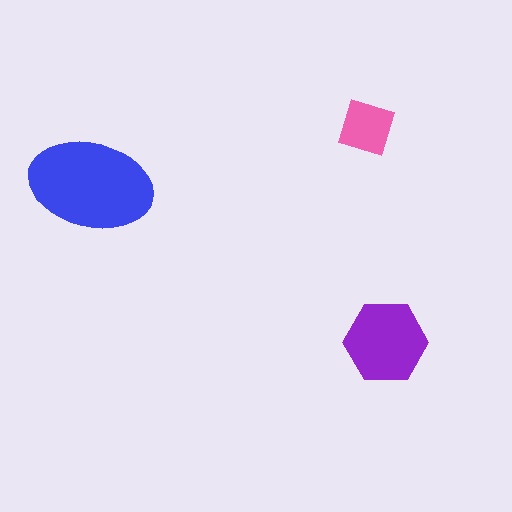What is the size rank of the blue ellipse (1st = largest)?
1st.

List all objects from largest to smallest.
The blue ellipse, the purple hexagon, the pink square.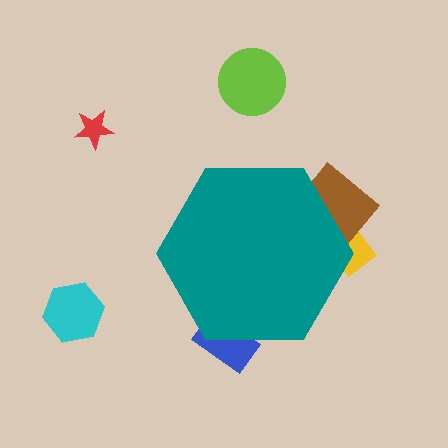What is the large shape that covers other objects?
A teal hexagon.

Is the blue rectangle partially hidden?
Yes, the blue rectangle is partially hidden behind the teal hexagon.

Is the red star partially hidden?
No, the red star is fully visible.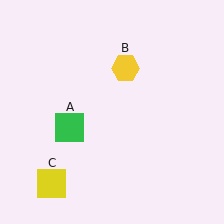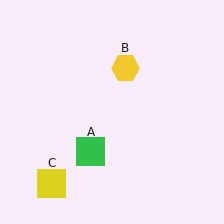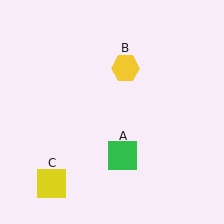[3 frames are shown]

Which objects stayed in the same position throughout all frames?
Yellow hexagon (object B) and yellow square (object C) remained stationary.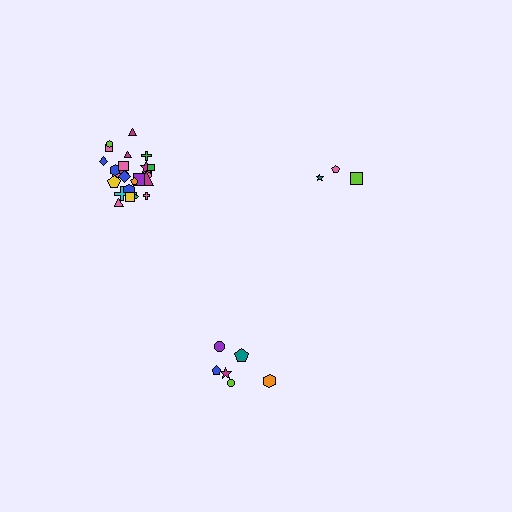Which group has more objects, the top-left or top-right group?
The top-left group.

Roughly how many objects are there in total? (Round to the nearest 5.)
Roughly 35 objects in total.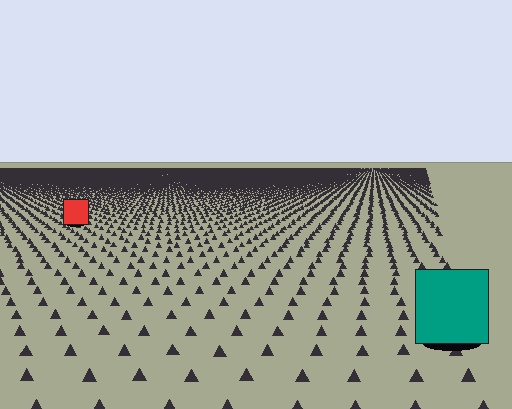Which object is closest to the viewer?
The teal square is closest. The texture marks near it are larger and more spread out.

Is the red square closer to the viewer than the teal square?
No. The teal square is closer — you can tell from the texture gradient: the ground texture is coarser near it.